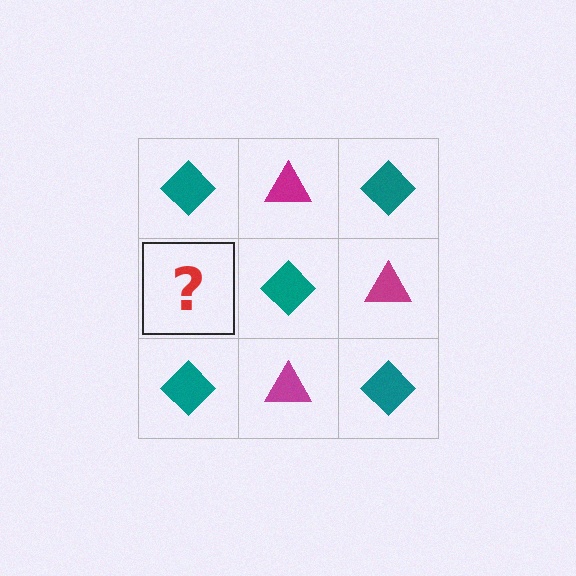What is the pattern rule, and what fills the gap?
The rule is that it alternates teal diamond and magenta triangle in a checkerboard pattern. The gap should be filled with a magenta triangle.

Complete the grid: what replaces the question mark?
The question mark should be replaced with a magenta triangle.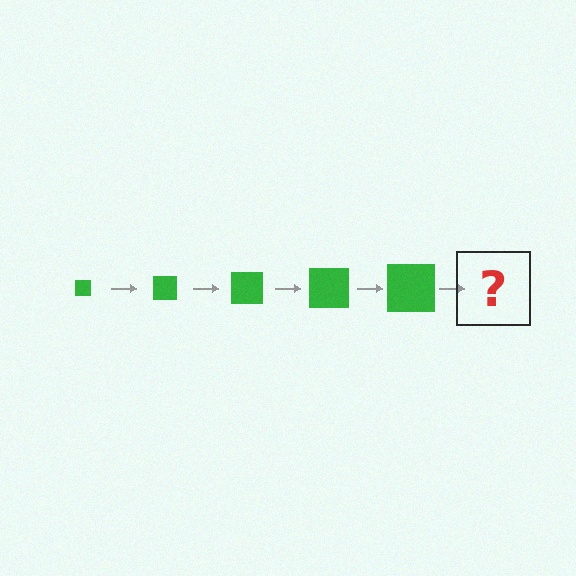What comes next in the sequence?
The next element should be a green square, larger than the previous one.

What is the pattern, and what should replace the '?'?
The pattern is that the square gets progressively larger each step. The '?' should be a green square, larger than the previous one.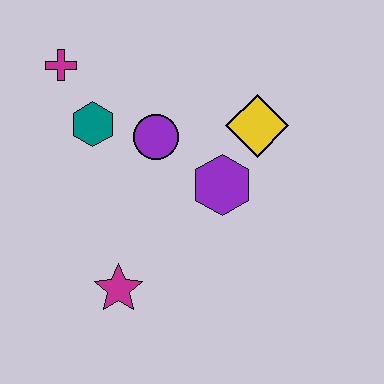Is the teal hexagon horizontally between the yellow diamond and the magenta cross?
Yes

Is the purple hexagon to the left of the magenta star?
No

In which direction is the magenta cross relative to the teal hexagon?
The magenta cross is above the teal hexagon.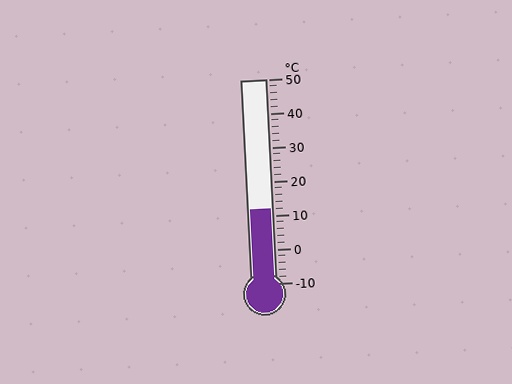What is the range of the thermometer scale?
The thermometer scale ranges from -10°C to 50°C.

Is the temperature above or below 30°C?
The temperature is below 30°C.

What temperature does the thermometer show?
The thermometer shows approximately 12°C.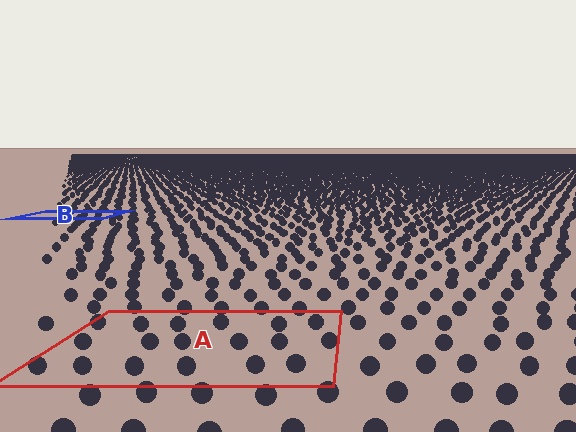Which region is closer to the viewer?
Region A is closer. The texture elements there are larger and more spread out.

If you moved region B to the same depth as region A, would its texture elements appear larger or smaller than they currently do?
They would appear larger. At a closer depth, the same texture elements are projected at a bigger on-screen size.